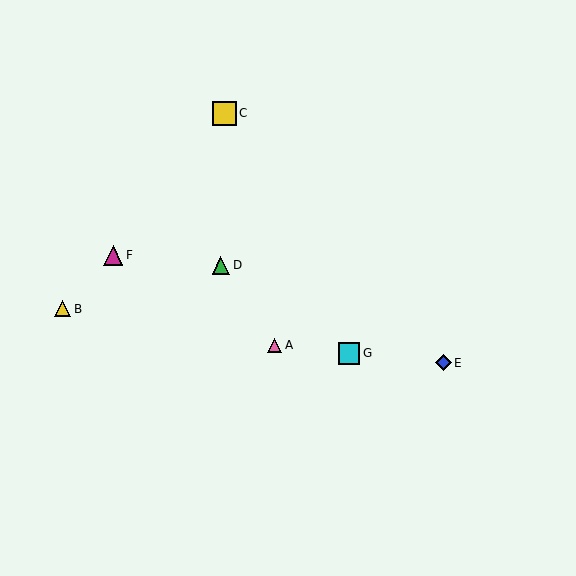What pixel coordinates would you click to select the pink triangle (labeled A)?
Click at (275, 345) to select the pink triangle A.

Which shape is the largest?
The yellow square (labeled C) is the largest.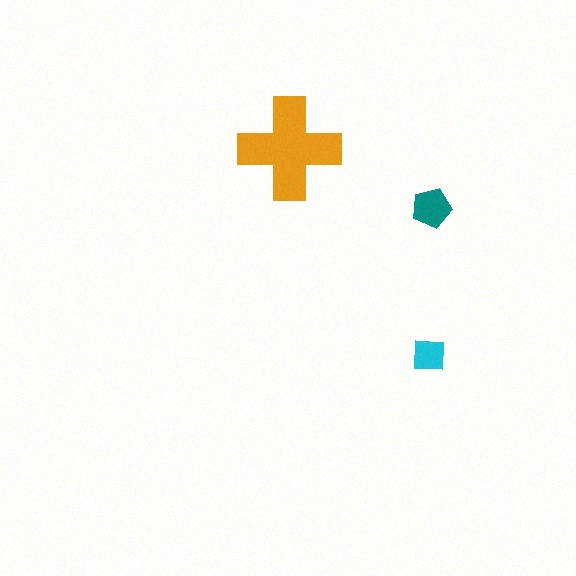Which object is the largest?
The orange cross.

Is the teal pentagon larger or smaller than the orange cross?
Smaller.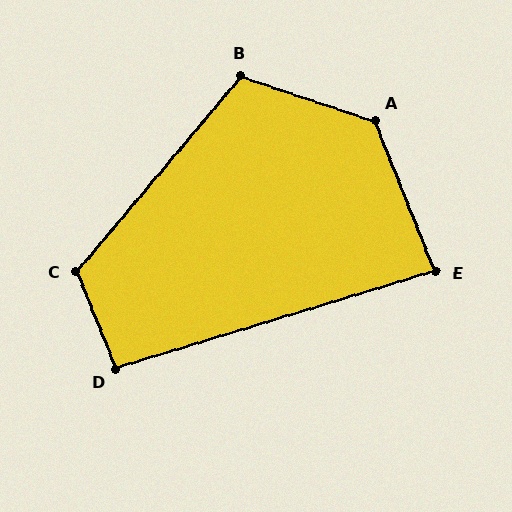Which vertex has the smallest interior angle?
E, at approximately 85 degrees.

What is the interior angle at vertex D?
Approximately 95 degrees (approximately right).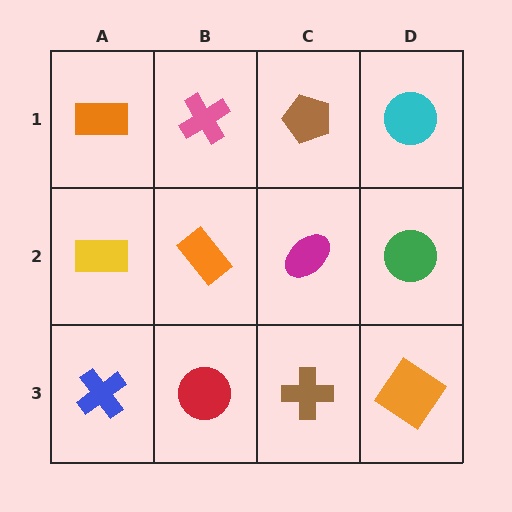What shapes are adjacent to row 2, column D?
A cyan circle (row 1, column D), an orange diamond (row 3, column D), a magenta ellipse (row 2, column C).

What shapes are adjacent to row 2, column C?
A brown pentagon (row 1, column C), a brown cross (row 3, column C), an orange rectangle (row 2, column B), a green circle (row 2, column D).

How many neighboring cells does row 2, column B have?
4.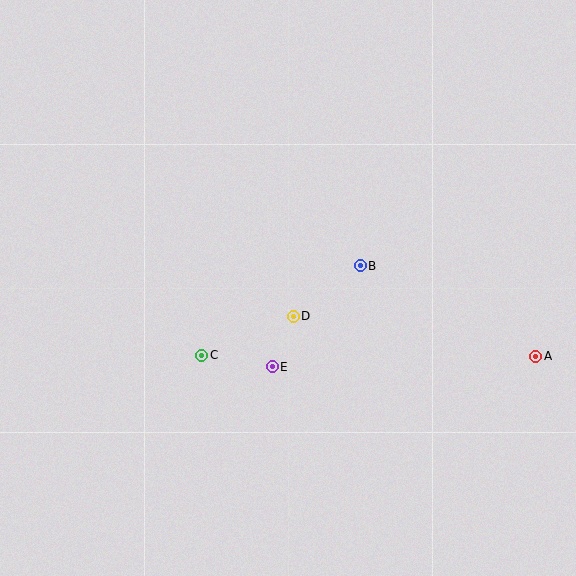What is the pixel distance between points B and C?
The distance between B and C is 182 pixels.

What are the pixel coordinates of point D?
Point D is at (293, 316).